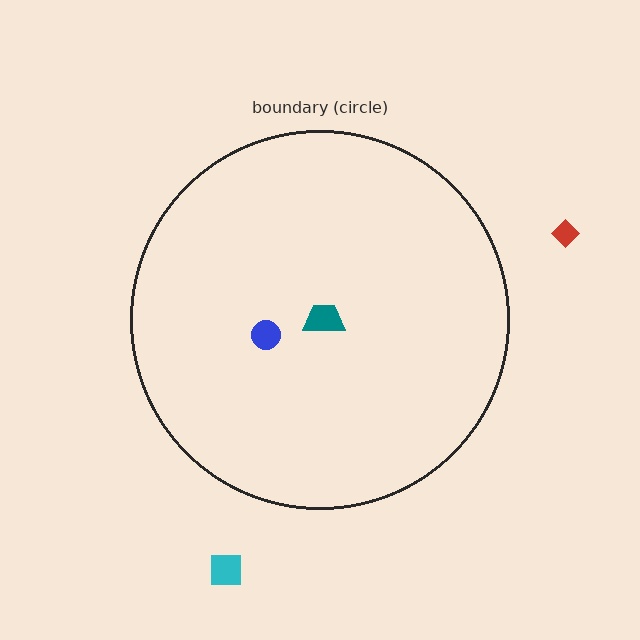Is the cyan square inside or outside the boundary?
Outside.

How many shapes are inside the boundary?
2 inside, 2 outside.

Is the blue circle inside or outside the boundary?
Inside.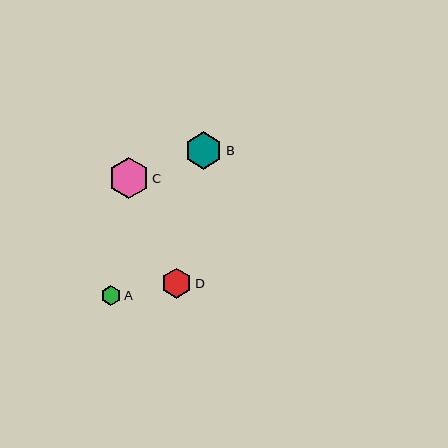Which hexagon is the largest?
Hexagon C is the largest with a size of approximately 41 pixels.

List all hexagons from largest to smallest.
From largest to smallest: C, B, D, A.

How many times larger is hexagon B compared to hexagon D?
Hexagon B is approximately 1.3 times the size of hexagon D.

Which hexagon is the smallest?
Hexagon A is the smallest with a size of approximately 20 pixels.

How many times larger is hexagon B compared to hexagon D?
Hexagon B is approximately 1.3 times the size of hexagon D.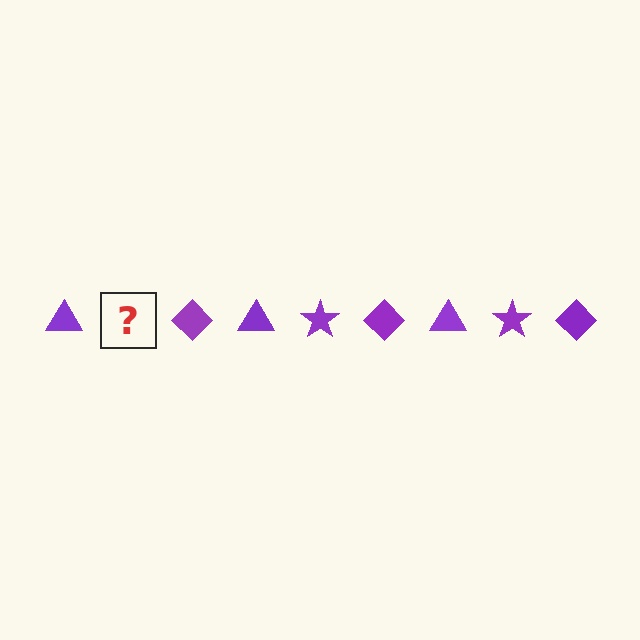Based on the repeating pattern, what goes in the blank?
The blank should be a purple star.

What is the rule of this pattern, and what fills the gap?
The rule is that the pattern cycles through triangle, star, diamond shapes in purple. The gap should be filled with a purple star.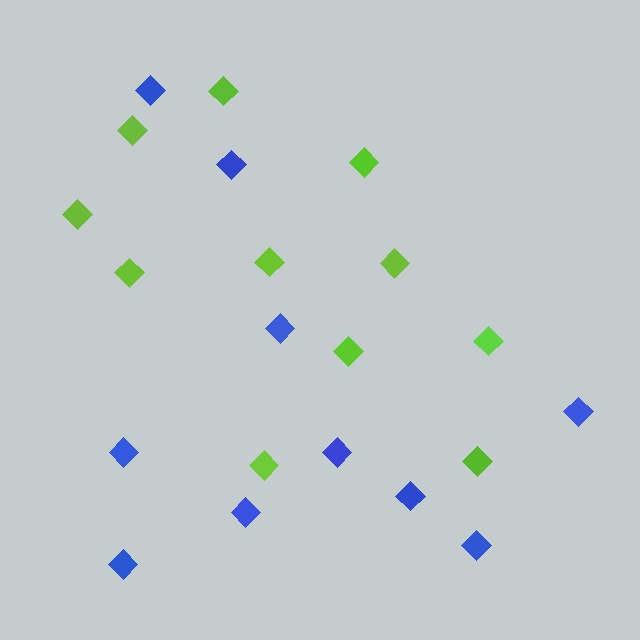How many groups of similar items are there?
There are 2 groups: one group of blue diamonds (10) and one group of lime diamonds (11).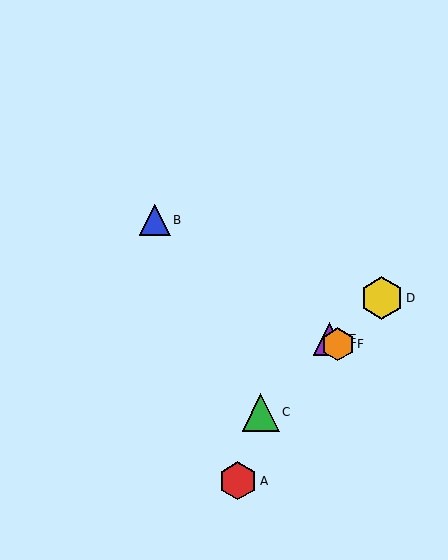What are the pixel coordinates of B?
Object B is at (155, 220).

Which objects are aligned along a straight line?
Objects B, E, F are aligned along a straight line.